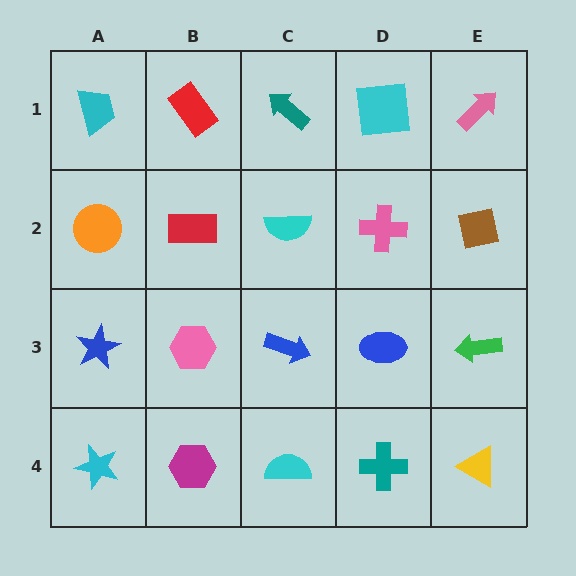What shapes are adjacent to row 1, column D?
A pink cross (row 2, column D), a teal arrow (row 1, column C), a pink arrow (row 1, column E).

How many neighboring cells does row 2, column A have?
3.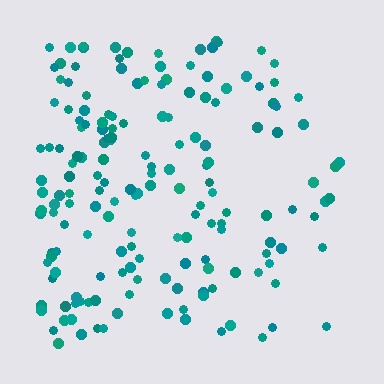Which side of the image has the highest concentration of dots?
The left.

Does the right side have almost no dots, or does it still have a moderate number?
Still a moderate number, just noticeably fewer than the left.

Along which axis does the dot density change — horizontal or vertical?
Horizontal.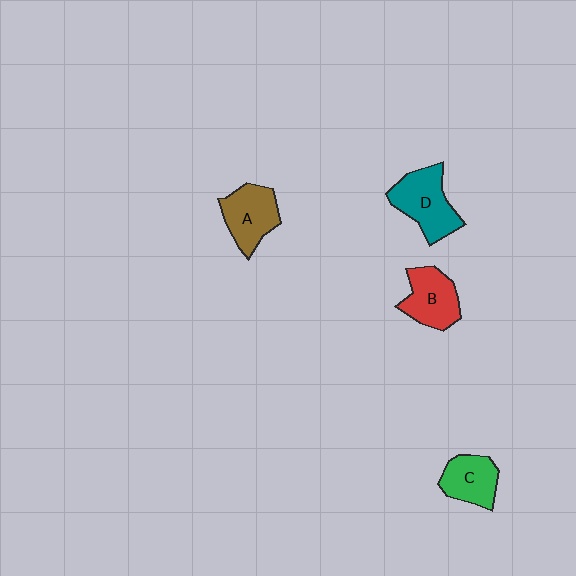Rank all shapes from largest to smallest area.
From largest to smallest: D (teal), A (brown), B (red), C (green).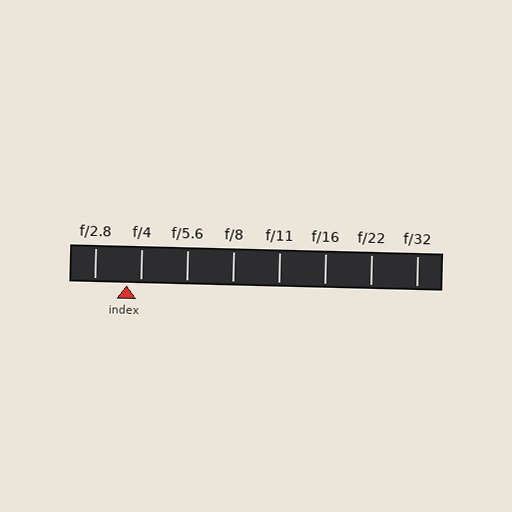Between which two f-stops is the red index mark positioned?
The index mark is between f/2.8 and f/4.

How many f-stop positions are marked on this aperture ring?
There are 8 f-stop positions marked.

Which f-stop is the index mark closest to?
The index mark is closest to f/4.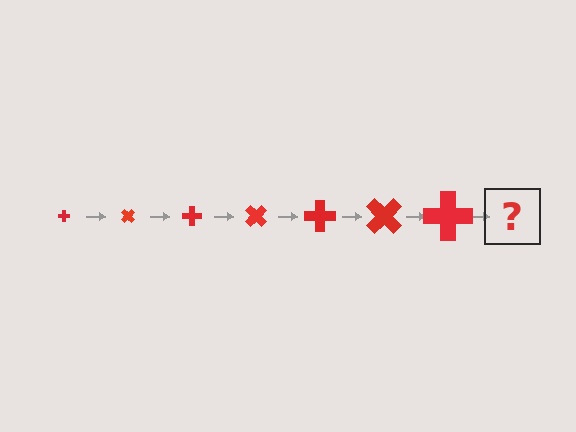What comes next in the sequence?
The next element should be a cross, larger than the previous one and rotated 315 degrees from the start.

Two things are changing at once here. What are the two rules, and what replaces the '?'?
The two rules are that the cross grows larger each step and it rotates 45 degrees each step. The '?' should be a cross, larger than the previous one and rotated 315 degrees from the start.